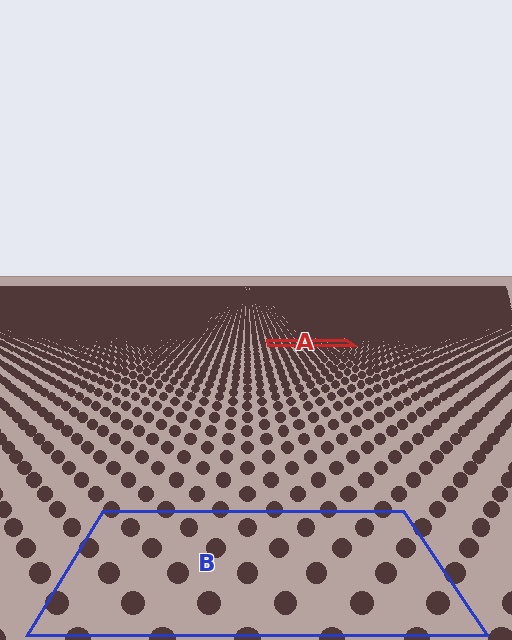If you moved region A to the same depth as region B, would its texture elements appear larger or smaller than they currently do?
They would appear larger. At a closer depth, the same texture elements are projected at a bigger on-screen size.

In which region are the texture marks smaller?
The texture marks are smaller in region A, because it is farther away.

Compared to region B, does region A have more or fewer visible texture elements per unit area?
Region A has more texture elements per unit area — they are packed more densely because it is farther away.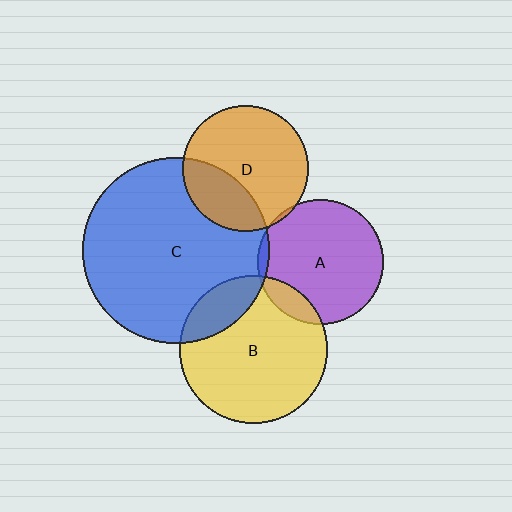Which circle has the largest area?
Circle C (blue).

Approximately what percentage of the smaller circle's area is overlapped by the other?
Approximately 5%.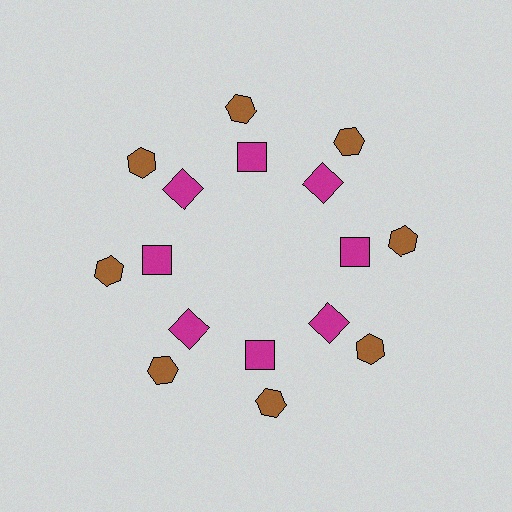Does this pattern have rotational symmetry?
Yes, this pattern has 8-fold rotational symmetry. It looks the same after rotating 45 degrees around the center.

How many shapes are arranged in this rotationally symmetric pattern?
There are 16 shapes, arranged in 8 groups of 2.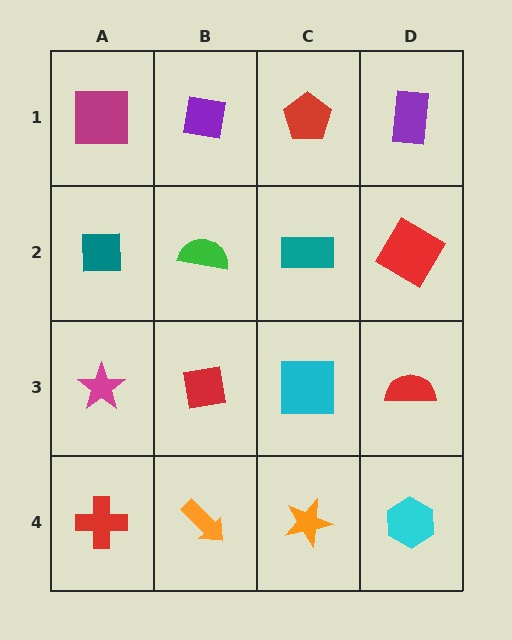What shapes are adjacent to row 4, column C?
A cyan square (row 3, column C), an orange arrow (row 4, column B), a cyan hexagon (row 4, column D).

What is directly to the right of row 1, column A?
A purple square.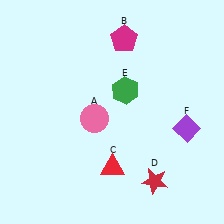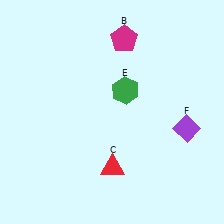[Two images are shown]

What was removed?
The red star (D), the pink circle (A) were removed in Image 2.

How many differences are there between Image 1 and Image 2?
There are 2 differences between the two images.